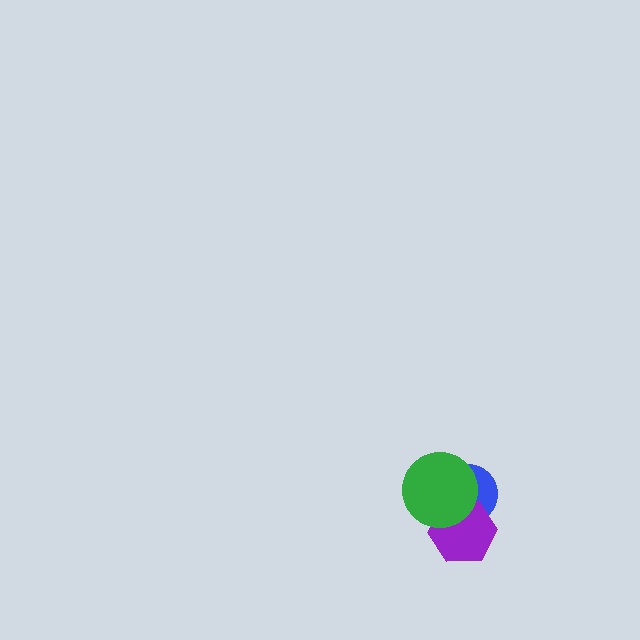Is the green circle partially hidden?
No, no other shape covers it.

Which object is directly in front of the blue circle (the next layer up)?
The purple hexagon is directly in front of the blue circle.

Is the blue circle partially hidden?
Yes, it is partially covered by another shape.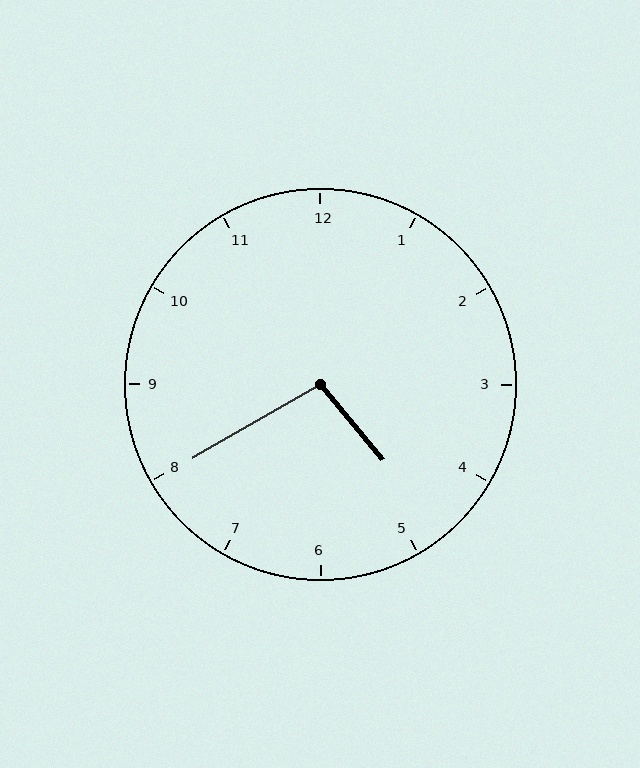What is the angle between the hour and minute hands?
Approximately 100 degrees.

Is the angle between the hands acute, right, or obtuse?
It is obtuse.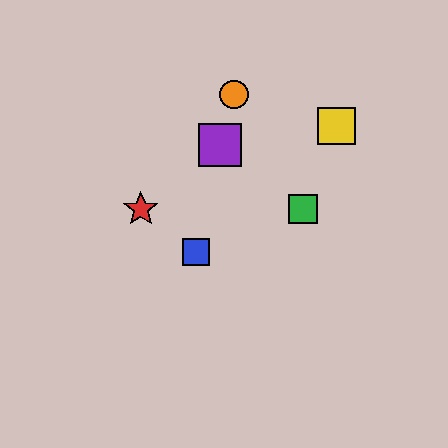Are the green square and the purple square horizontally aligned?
No, the green square is at y≈209 and the purple square is at y≈145.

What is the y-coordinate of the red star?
The red star is at y≈209.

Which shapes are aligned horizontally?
The red star, the green square are aligned horizontally.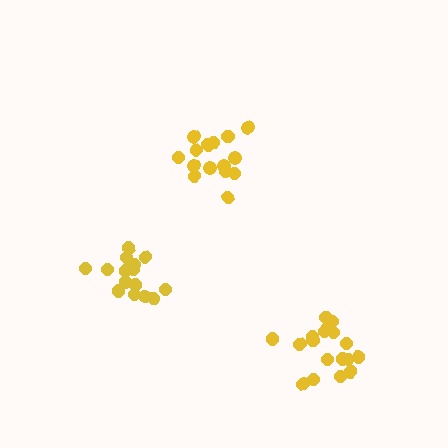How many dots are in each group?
Group 1: 18 dots, Group 2: 15 dots, Group 3: 15 dots (48 total).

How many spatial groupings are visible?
There are 3 spatial groupings.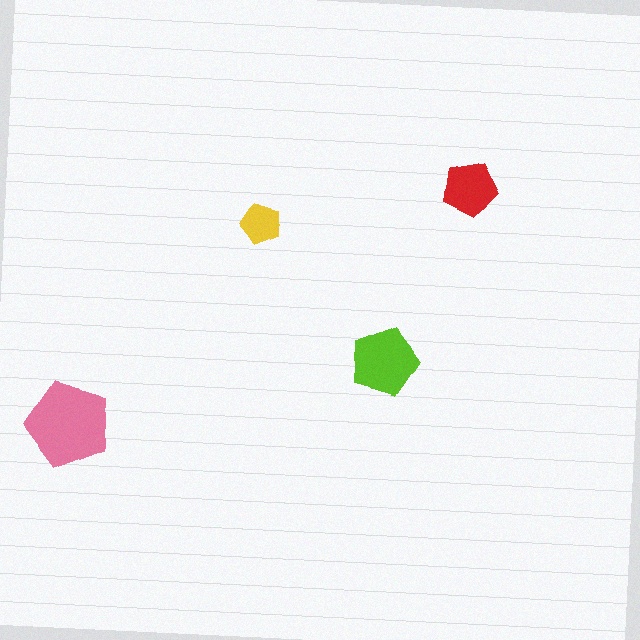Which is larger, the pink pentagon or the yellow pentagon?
The pink one.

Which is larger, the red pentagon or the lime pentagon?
The lime one.